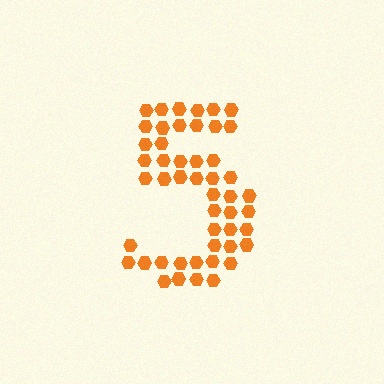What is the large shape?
The large shape is the digit 5.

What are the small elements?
The small elements are hexagons.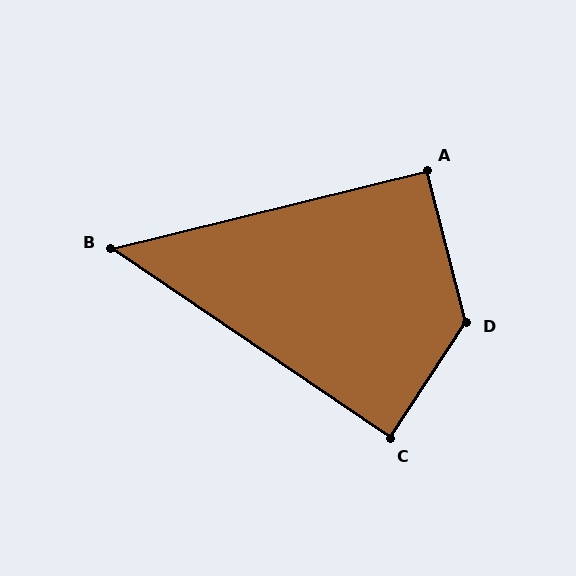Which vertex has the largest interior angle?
D, at approximately 132 degrees.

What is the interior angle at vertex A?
Approximately 91 degrees (approximately right).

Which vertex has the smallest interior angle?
B, at approximately 48 degrees.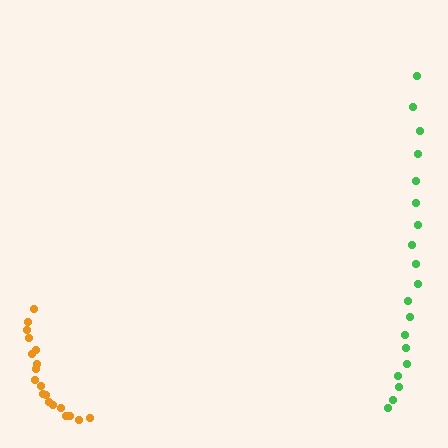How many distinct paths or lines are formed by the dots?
There are 2 distinct paths.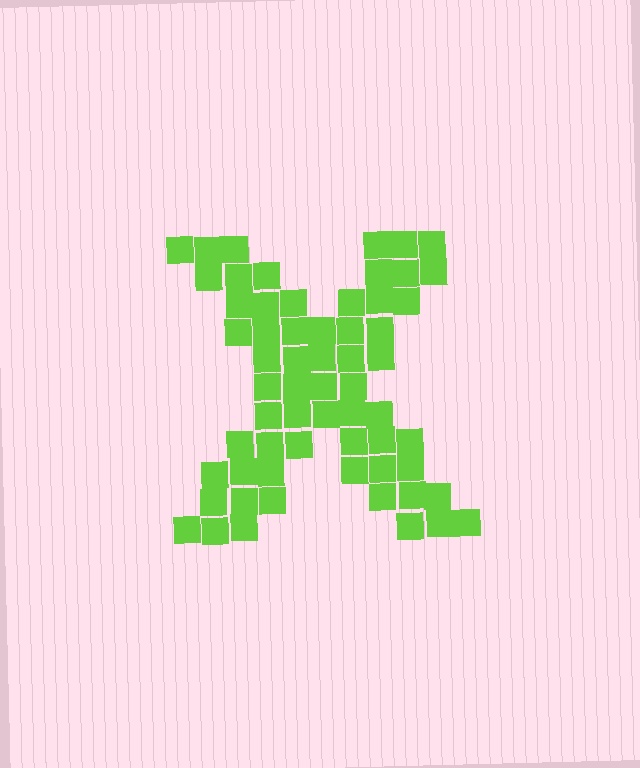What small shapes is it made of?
It is made of small squares.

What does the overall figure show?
The overall figure shows the letter X.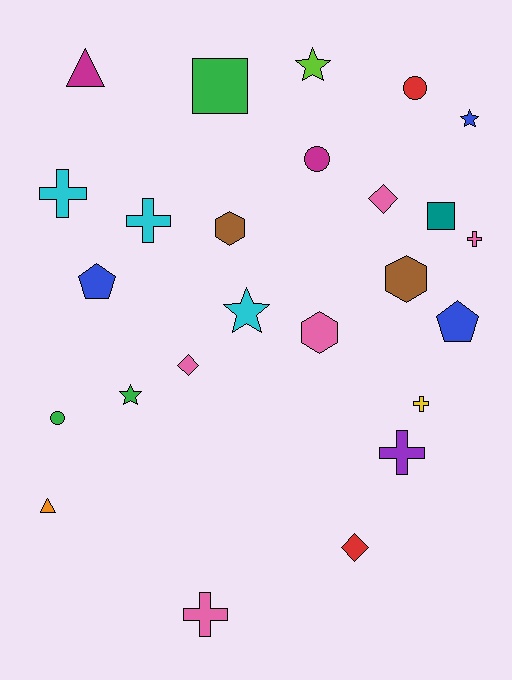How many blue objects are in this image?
There are 3 blue objects.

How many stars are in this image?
There are 4 stars.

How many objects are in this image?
There are 25 objects.